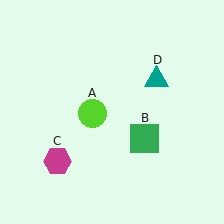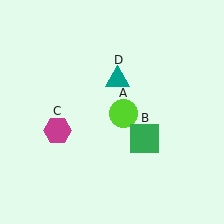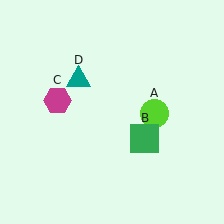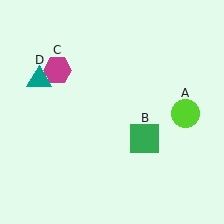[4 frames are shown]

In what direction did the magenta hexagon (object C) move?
The magenta hexagon (object C) moved up.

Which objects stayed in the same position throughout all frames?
Green square (object B) remained stationary.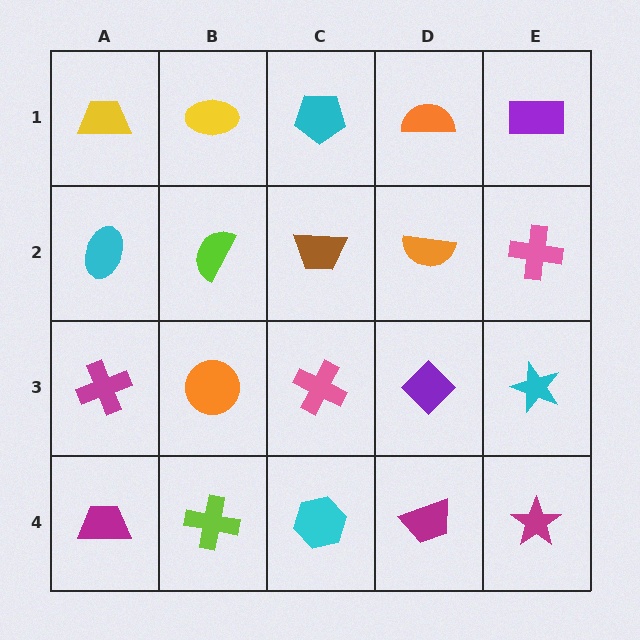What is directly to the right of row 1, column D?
A purple rectangle.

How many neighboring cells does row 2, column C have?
4.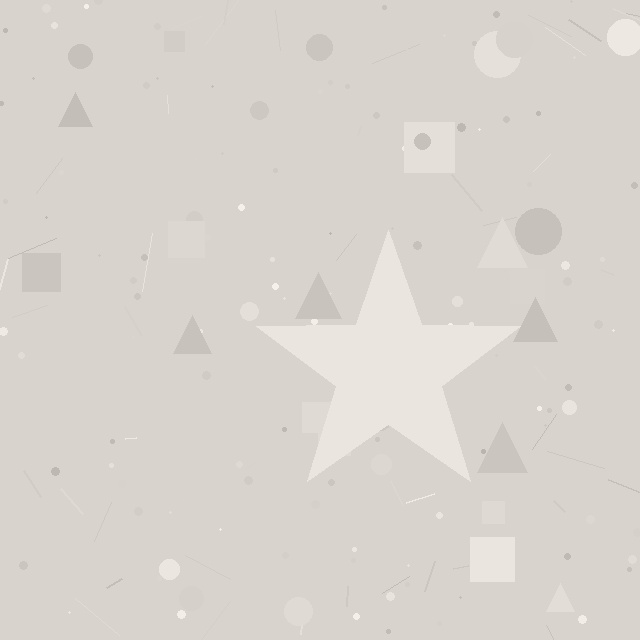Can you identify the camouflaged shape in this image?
The camouflaged shape is a star.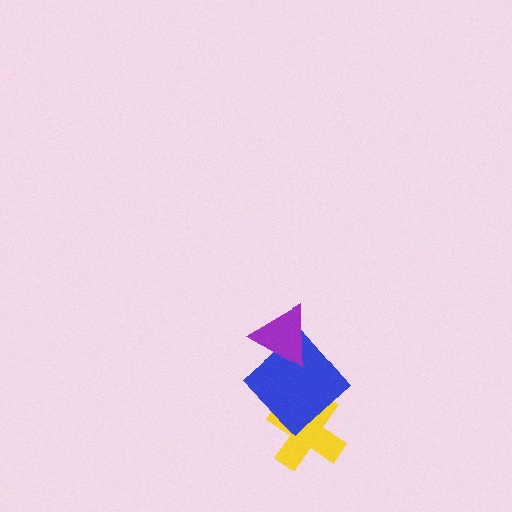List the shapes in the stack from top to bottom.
From top to bottom: the purple triangle, the blue diamond, the yellow cross.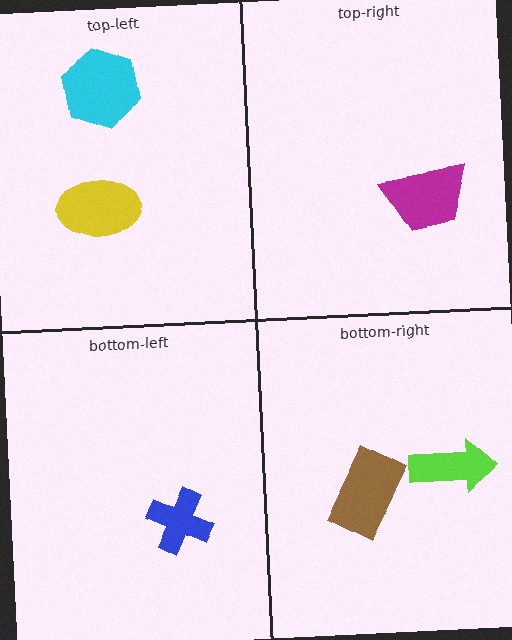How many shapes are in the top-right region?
1.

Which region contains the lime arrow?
The bottom-right region.